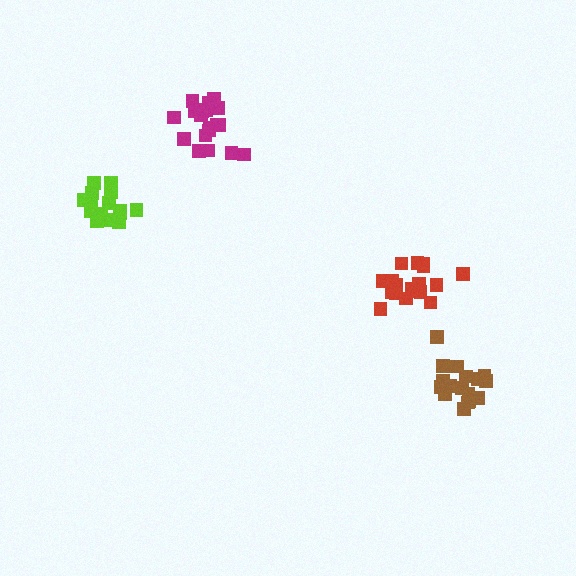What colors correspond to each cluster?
The clusters are colored: red, magenta, brown, lime.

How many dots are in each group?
Group 1: 18 dots, Group 2: 20 dots, Group 3: 18 dots, Group 4: 16 dots (72 total).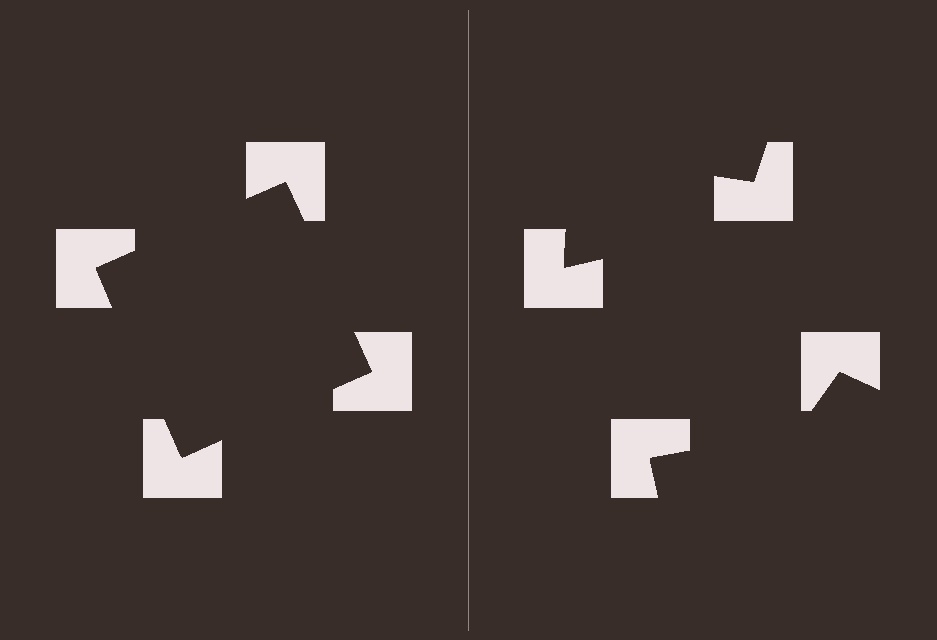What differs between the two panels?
The notched squares are positioned identically on both sides; only the wedge orientations differ. On the left they align to a square; on the right they are misaligned.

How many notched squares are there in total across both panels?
8 — 4 on each side.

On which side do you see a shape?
An illusory square appears on the left side. On the right side the wedge cuts are rotated, so no coherent shape forms.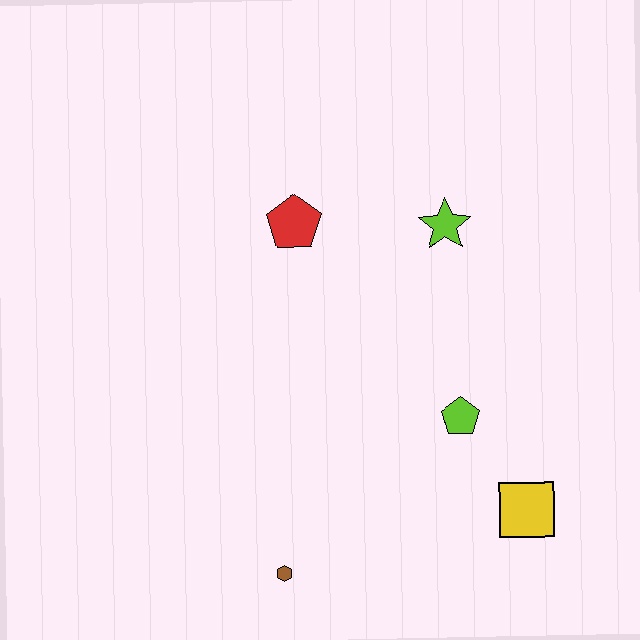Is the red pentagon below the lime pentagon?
No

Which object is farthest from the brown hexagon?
The lime star is farthest from the brown hexagon.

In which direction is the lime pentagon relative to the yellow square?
The lime pentagon is above the yellow square.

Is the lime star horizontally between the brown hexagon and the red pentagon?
No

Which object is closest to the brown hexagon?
The lime pentagon is closest to the brown hexagon.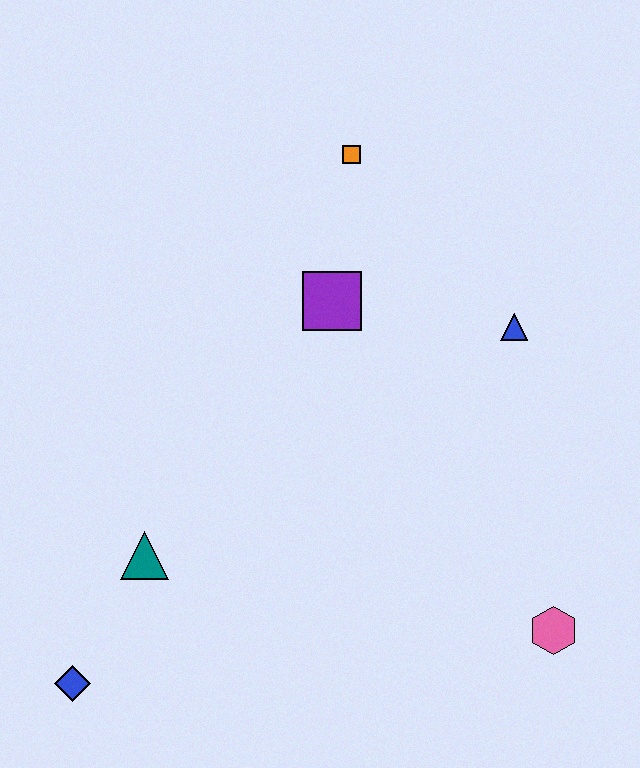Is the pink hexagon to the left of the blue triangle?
No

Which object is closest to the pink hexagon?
The blue triangle is closest to the pink hexagon.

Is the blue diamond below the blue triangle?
Yes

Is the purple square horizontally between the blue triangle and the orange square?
No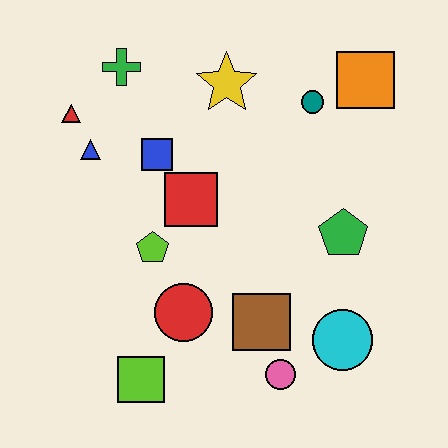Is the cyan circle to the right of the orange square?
No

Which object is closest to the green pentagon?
The cyan circle is closest to the green pentagon.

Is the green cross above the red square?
Yes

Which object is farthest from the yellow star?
The lime square is farthest from the yellow star.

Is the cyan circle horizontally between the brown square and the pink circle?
No